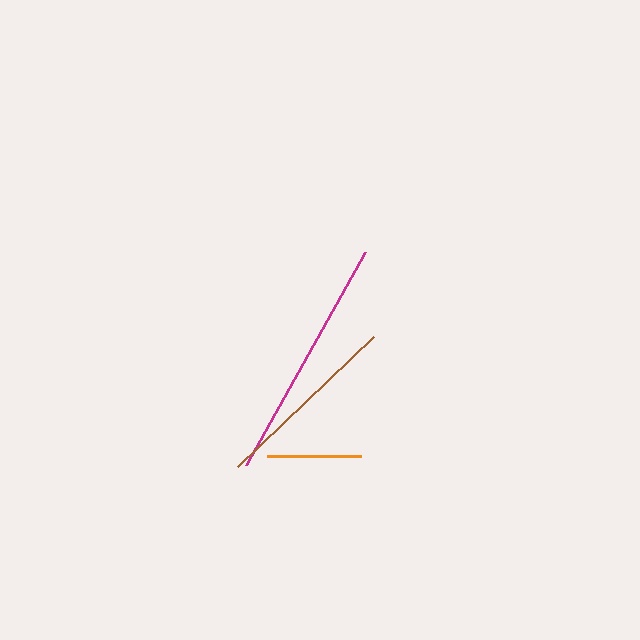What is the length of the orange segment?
The orange segment is approximately 94 pixels long.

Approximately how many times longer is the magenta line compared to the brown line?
The magenta line is approximately 1.3 times the length of the brown line.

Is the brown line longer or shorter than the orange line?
The brown line is longer than the orange line.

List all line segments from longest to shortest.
From longest to shortest: magenta, brown, orange.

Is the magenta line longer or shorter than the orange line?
The magenta line is longer than the orange line.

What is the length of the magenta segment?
The magenta segment is approximately 243 pixels long.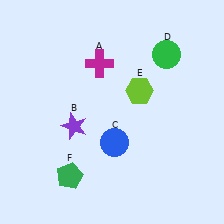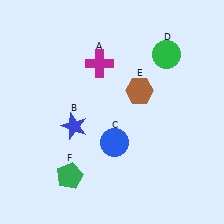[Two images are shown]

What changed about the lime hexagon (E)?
In Image 1, E is lime. In Image 2, it changed to brown.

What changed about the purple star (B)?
In Image 1, B is purple. In Image 2, it changed to blue.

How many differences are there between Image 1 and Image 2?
There are 2 differences between the two images.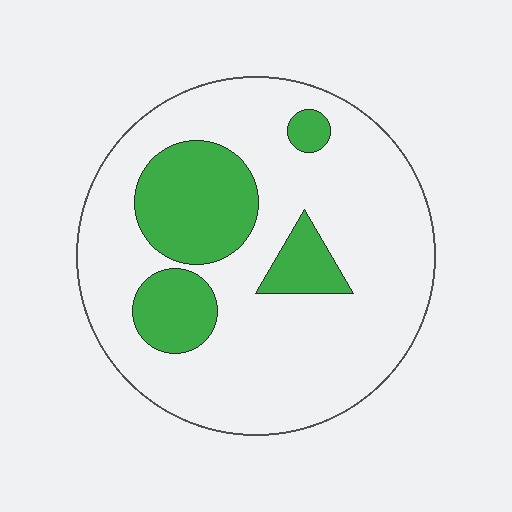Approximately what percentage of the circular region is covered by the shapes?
Approximately 25%.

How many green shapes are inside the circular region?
4.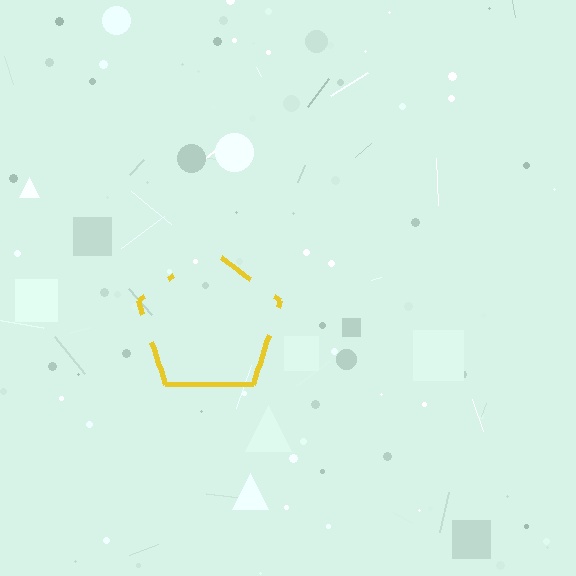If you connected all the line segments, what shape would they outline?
They would outline a pentagon.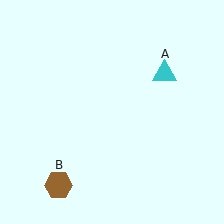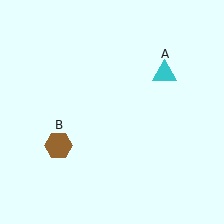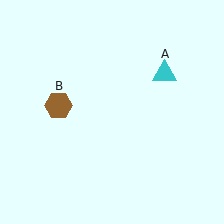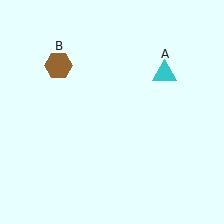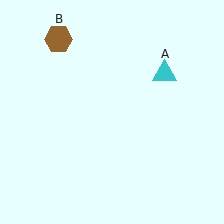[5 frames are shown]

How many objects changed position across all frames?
1 object changed position: brown hexagon (object B).